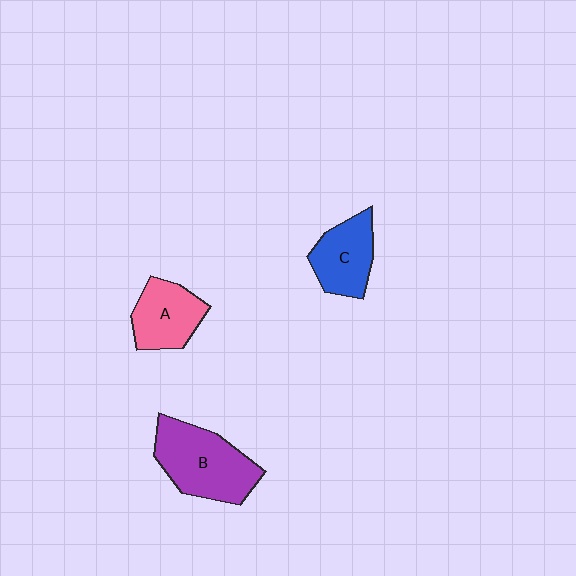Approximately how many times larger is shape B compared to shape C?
Approximately 1.5 times.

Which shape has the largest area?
Shape B (purple).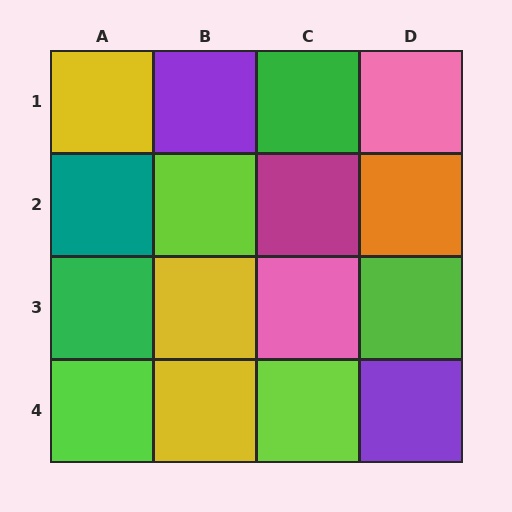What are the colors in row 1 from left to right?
Yellow, purple, green, pink.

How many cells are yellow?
3 cells are yellow.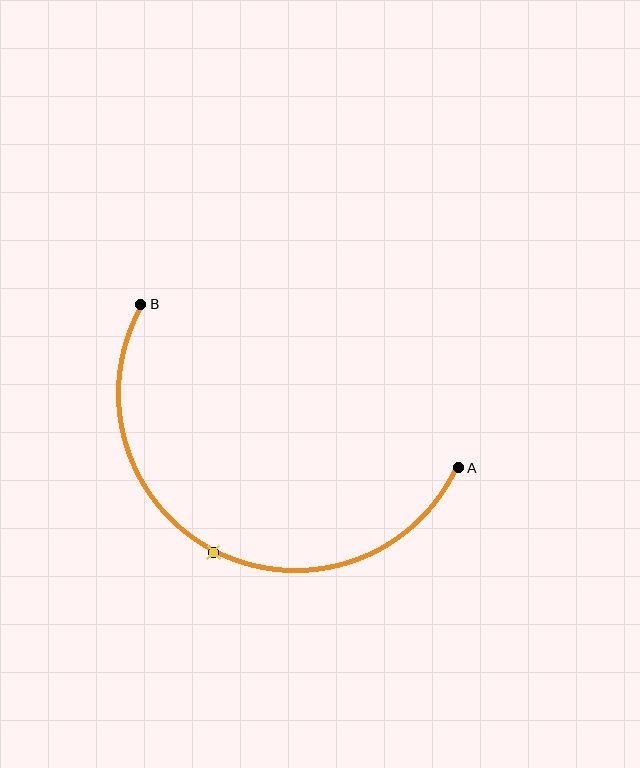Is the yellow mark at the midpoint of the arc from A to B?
Yes. The yellow mark lies on the arc at equal arc-length from both A and B — it is the arc midpoint.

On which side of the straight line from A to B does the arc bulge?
The arc bulges below the straight line connecting A and B.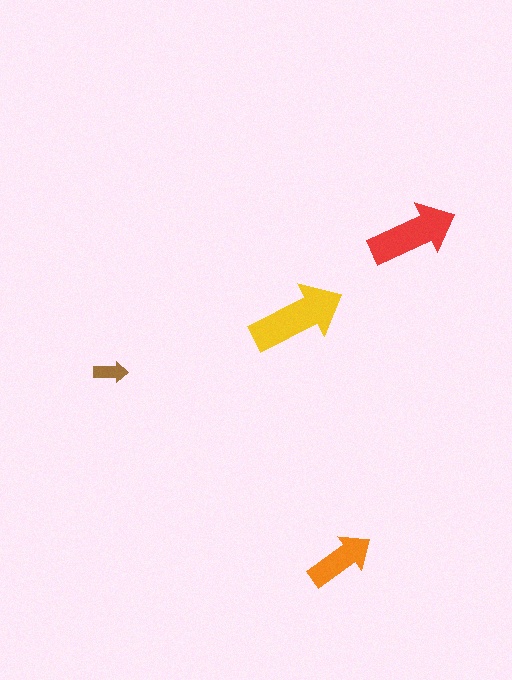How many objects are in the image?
There are 4 objects in the image.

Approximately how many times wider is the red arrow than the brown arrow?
About 2.5 times wider.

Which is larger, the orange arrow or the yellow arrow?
The yellow one.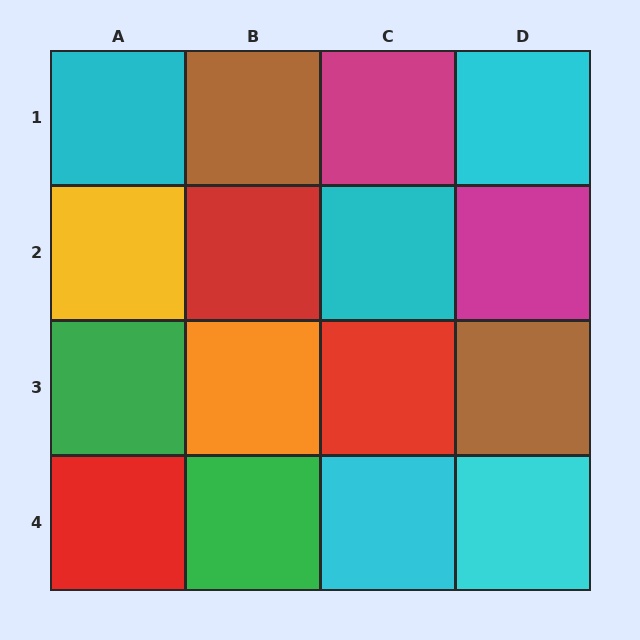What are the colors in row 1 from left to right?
Cyan, brown, magenta, cyan.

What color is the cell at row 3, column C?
Red.